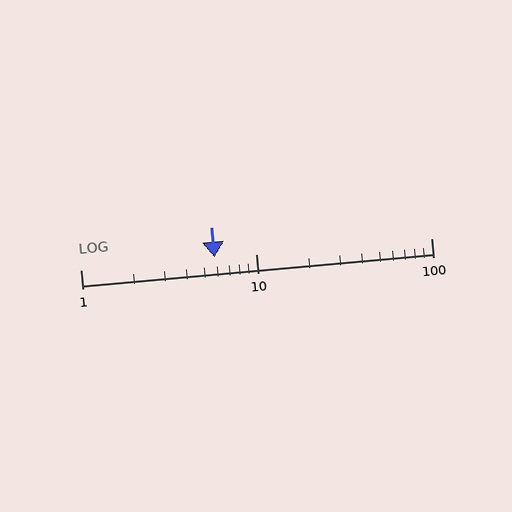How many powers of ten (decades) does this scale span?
The scale spans 2 decades, from 1 to 100.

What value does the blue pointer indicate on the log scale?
The pointer indicates approximately 5.8.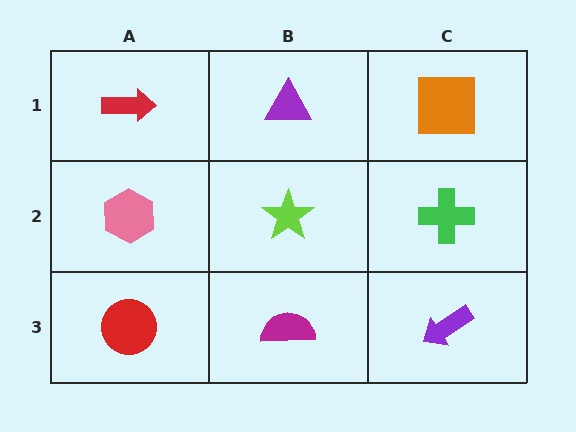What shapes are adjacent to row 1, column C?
A green cross (row 2, column C), a purple triangle (row 1, column B).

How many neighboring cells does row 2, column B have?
4.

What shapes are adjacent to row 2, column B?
A purple triangle (row 1, column B), a magenta semicircle (row 3, column B), a pink hexagon (row 2, column A), a green cross (row 2, column C).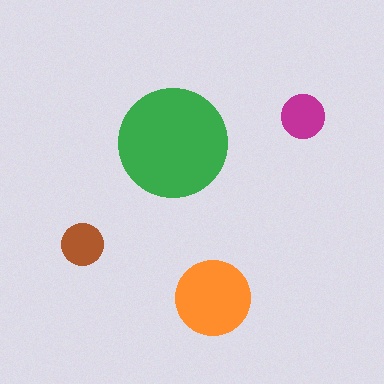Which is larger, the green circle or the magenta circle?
The green one.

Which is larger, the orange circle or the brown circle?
The orange one.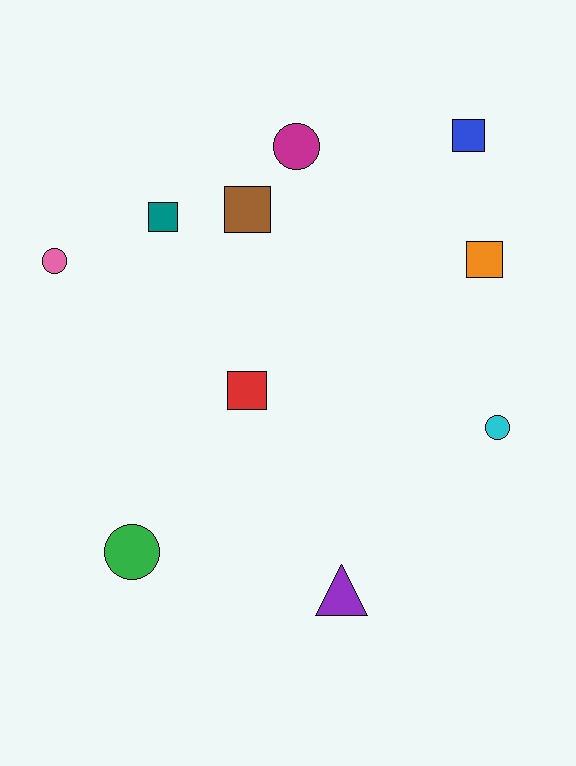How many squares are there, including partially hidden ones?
There are 5 squares.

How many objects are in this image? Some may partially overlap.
There are 10 objects.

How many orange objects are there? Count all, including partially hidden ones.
There is 1 orange object.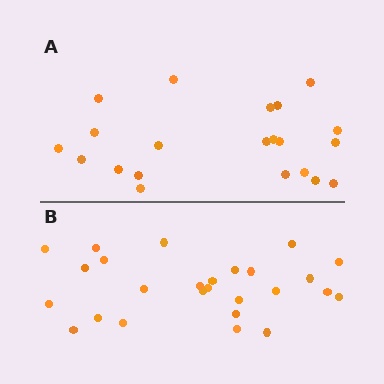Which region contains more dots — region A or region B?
Region B (the bottom region) has more dots.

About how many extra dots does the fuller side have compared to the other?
Region B has about 5 more dots than region A.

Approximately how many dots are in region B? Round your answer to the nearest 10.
About 30 dots. (The exact count is 26, which rounds to 30.)